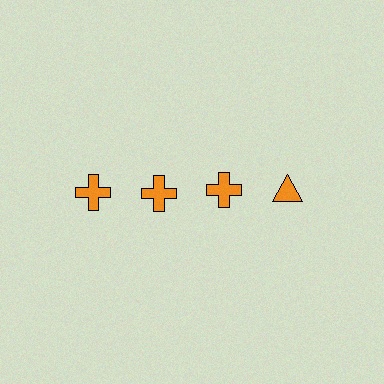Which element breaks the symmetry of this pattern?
The orange triangle in the top row, second from right column breaks the symmetry. All other shapes are orange crosses.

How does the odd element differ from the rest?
It has a different shape: triangle instead of cross.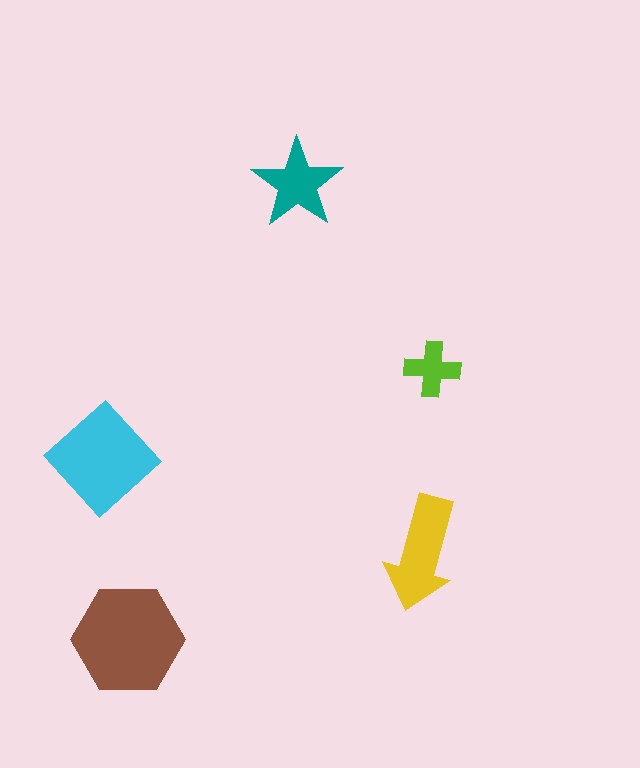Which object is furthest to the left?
The cyan diamond is leftmost.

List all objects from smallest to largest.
The lime cross, the teal star, the yellow arrow, the cyan diamond, the brown hexagon.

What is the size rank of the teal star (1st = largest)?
4th.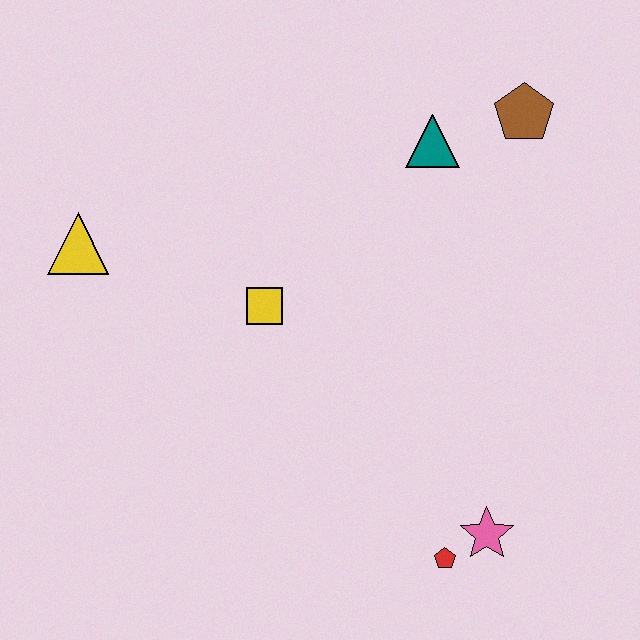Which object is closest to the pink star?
The red pentagon is closest to the pink star.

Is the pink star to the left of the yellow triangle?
No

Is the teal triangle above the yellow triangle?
Yes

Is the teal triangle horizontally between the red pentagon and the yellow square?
Yes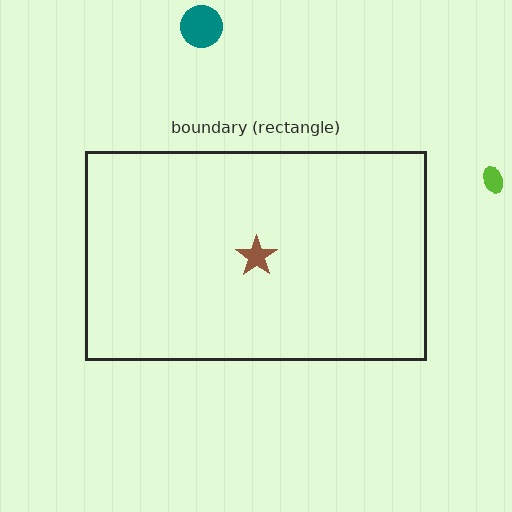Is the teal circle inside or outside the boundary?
Outside.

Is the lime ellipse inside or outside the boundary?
Outside.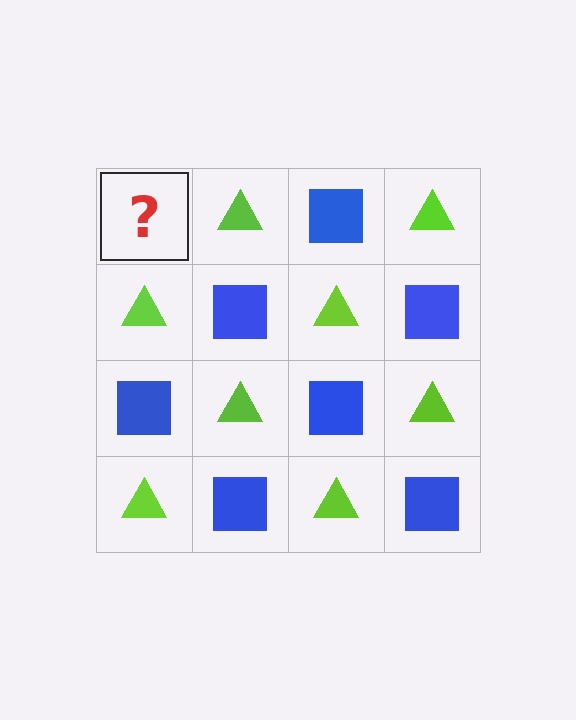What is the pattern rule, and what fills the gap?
The rule is that it alternates blue square and lime triangle in a checkerboard pattern. The gap should be filled with a blue square.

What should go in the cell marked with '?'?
The missing cell should contain a blue square.